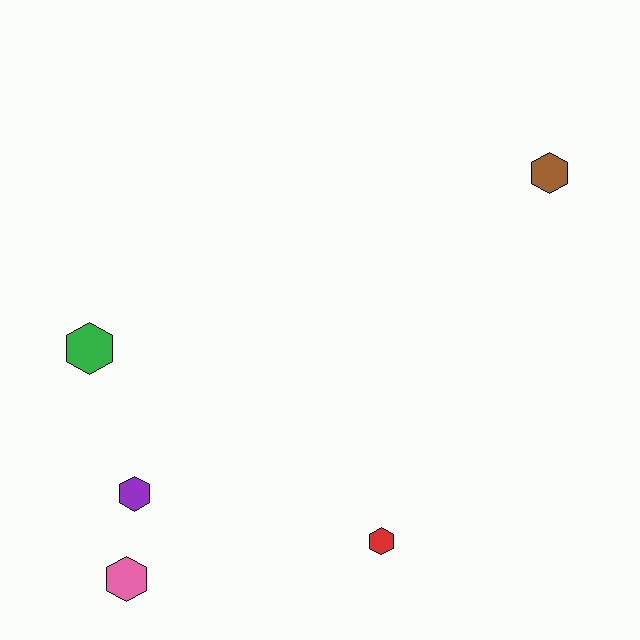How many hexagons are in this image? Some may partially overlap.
There are 5 hexagons.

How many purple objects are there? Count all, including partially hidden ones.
There is 1 purple object.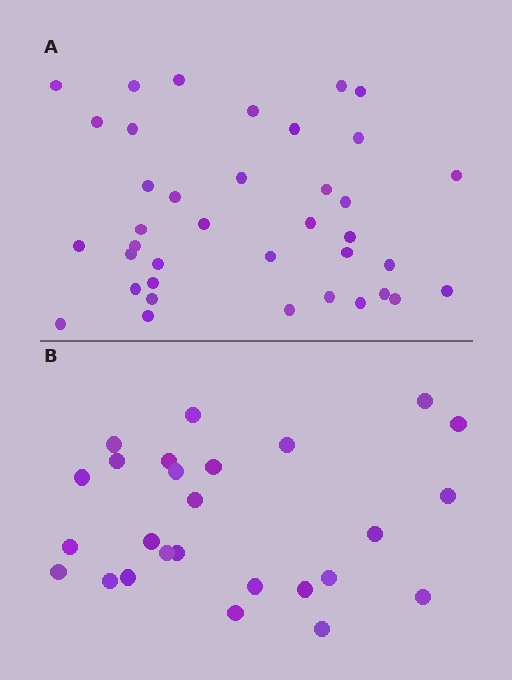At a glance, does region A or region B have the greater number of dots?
Region A (the top region) has more dots.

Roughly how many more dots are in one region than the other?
Region A has roughly 12 or so more dots than region B.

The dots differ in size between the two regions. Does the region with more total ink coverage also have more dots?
No. Region B has more total ink coverage because its dots are larger, but region A actually contains more individual dots. Total area can be misleading — the number of items is what matters here.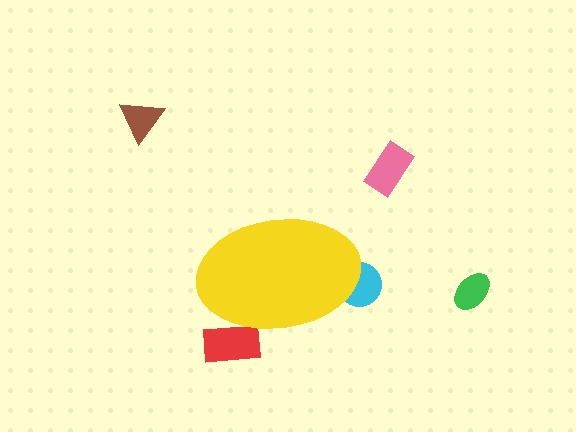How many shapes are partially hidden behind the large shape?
2 shapes are partially hidden.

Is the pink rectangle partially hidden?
No, the pink rectangle is fully visible.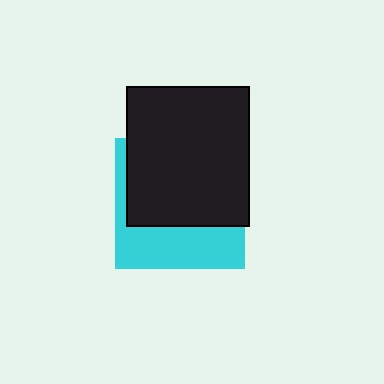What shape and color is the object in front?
The object in front is a black rectangle.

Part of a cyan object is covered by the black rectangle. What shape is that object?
It is a square.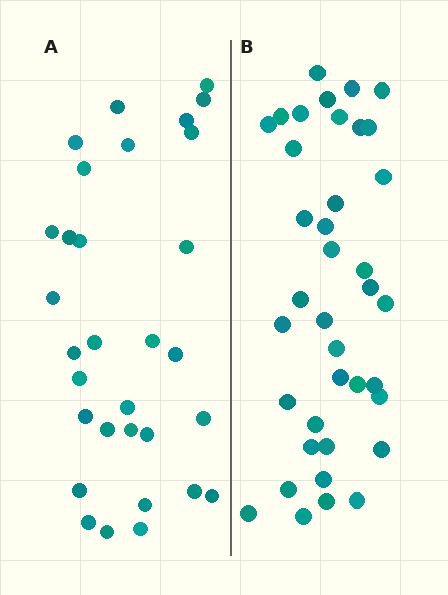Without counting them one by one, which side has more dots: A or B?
Region B (the right region) has more dots.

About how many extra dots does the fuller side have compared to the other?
Region B has roughly 8 or so more dots than region A.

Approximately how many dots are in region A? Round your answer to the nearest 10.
About 30 dots. (The exact count is 31, which rounds to 30.)